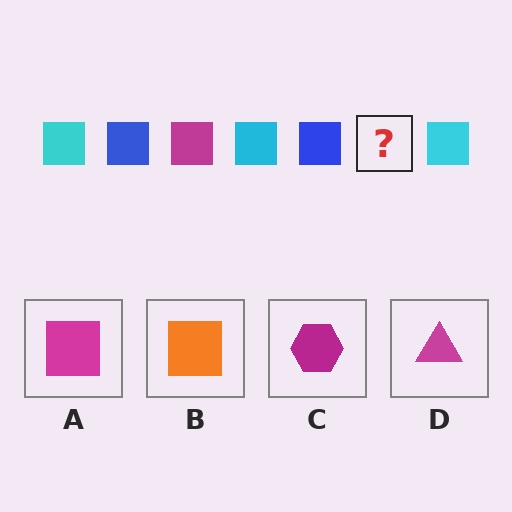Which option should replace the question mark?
Option A.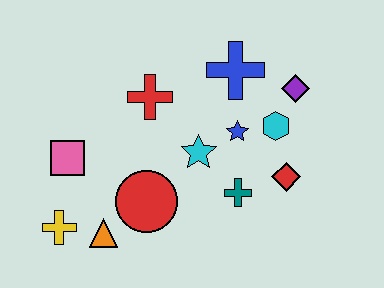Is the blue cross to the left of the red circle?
No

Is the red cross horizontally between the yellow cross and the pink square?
No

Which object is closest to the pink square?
The yellow cross is closest to the pink square.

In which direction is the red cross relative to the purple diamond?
The red cross is to the left of the purple diamond.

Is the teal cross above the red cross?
No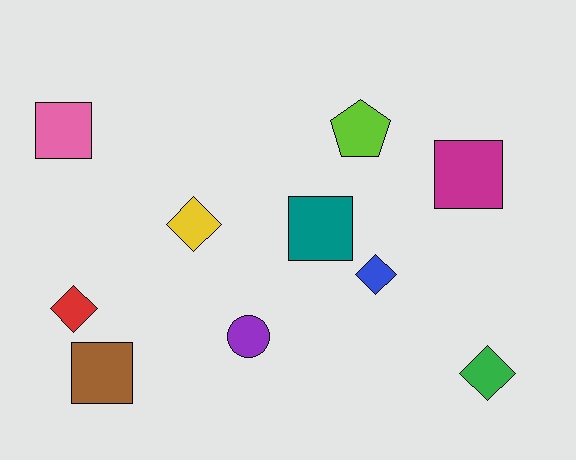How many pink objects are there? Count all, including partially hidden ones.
There is 1 pink object.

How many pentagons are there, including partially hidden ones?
There is 1 pentagon.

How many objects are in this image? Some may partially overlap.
There are 10 objects.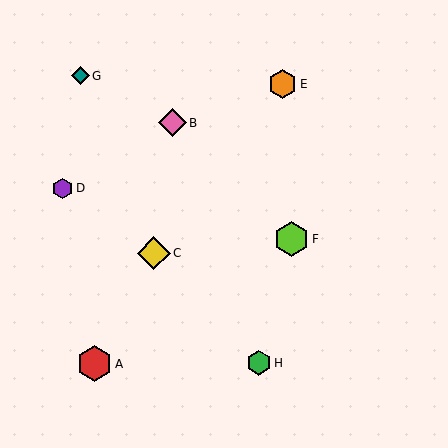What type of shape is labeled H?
Shape H is a green hexagon.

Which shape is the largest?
The red hexagon (labeled A) is the largest.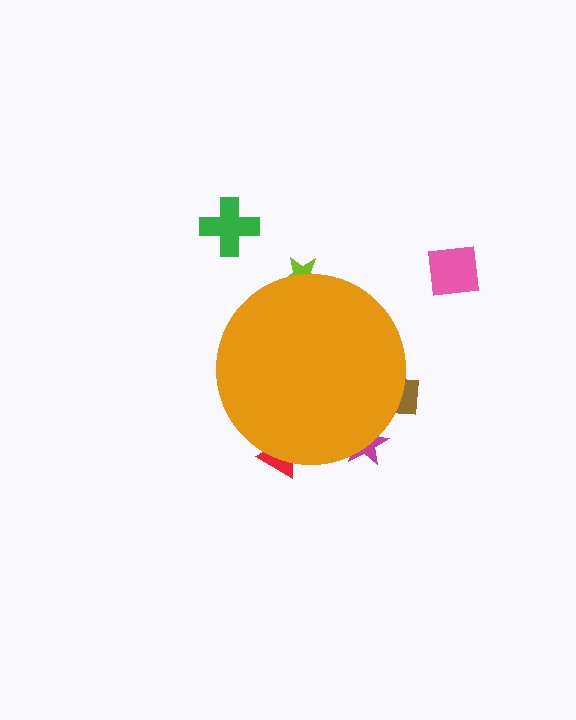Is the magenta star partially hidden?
Yes, the magenta star is partially hidden behind the orange circle.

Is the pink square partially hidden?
No, the pink square is fully visible.